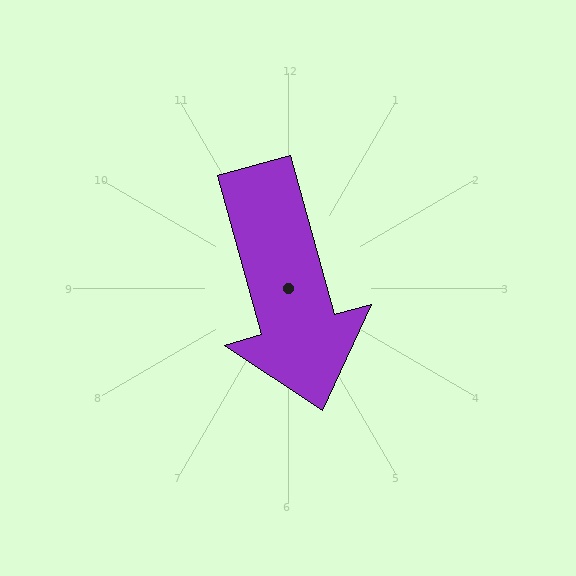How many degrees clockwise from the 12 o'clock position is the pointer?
Approximately 164 degrees.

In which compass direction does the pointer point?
South.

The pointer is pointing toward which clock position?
Roughly 5 o'clock.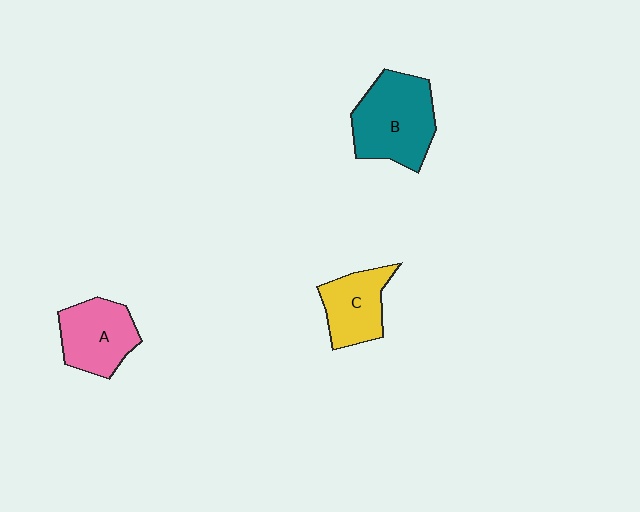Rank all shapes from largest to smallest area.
From largest to smallest: B (teal), A (pink), C (yellow).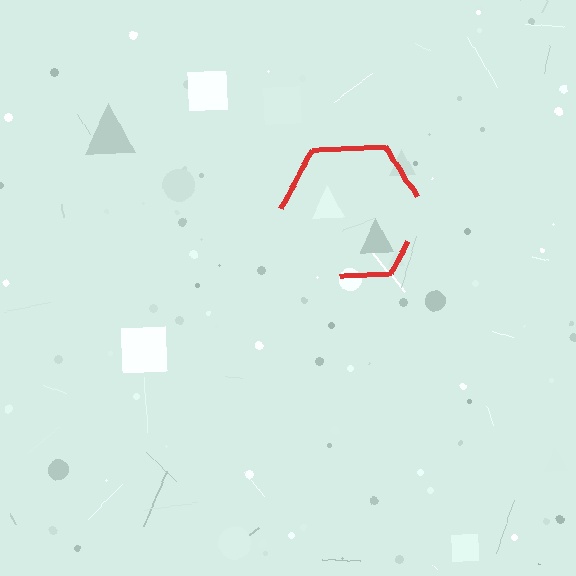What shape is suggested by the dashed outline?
The dashed outline suggests a hexagon.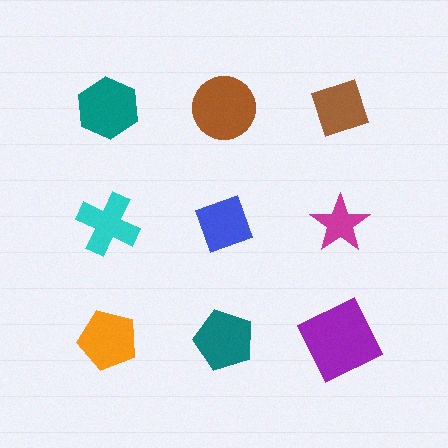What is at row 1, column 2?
A brown circle.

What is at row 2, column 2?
A blue diamond.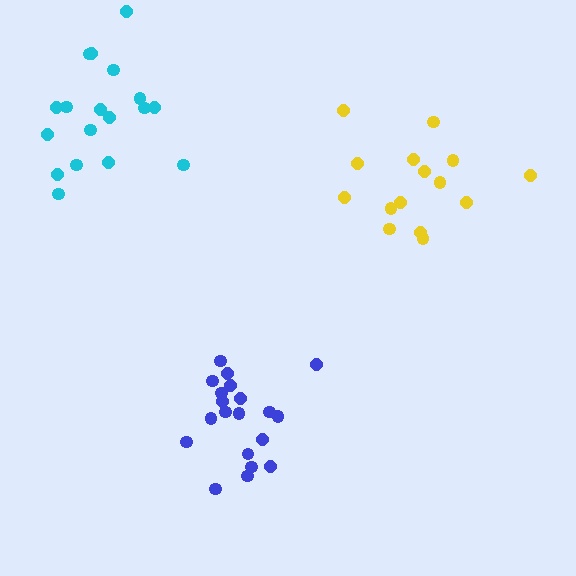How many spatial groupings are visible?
There are 3 spatial groupings.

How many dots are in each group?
Group 1: 20 dots, Group 2: 18 dots, Group 3: 15 dots (53 total).